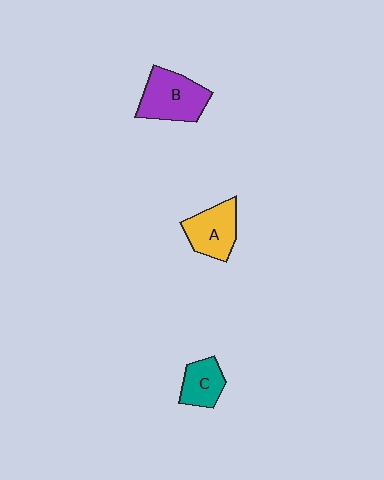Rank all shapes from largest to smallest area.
From largest to smallest: B (purple), A (yellow), C (teal).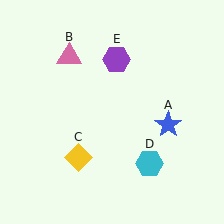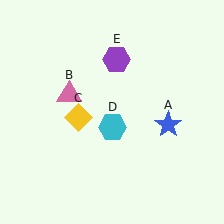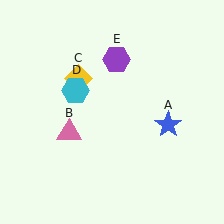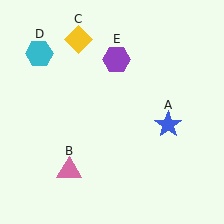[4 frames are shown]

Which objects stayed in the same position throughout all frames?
Blue star (object A) and purple hexagon (object E) remained stationary.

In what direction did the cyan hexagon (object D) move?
The cyan hexagon (object D) moved up and to the left.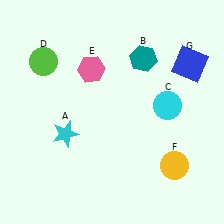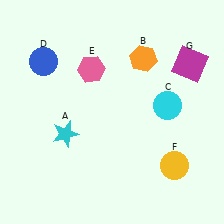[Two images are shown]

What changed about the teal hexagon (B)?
In Image 1, B is teal. In Image 2, it changed to orange.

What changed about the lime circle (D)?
In Image 1, D is lime. In Image 2, it changed to blue.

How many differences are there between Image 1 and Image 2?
There are 3 differences between the two images.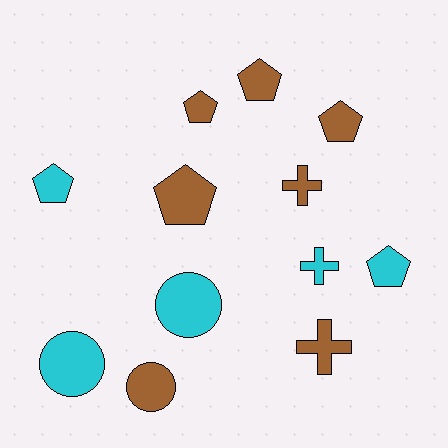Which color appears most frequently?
Brown, with 7 objects.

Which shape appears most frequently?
Pentagon, with 6 objects.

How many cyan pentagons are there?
There are 2 cyan pentagons.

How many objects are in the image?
There are 12 objects.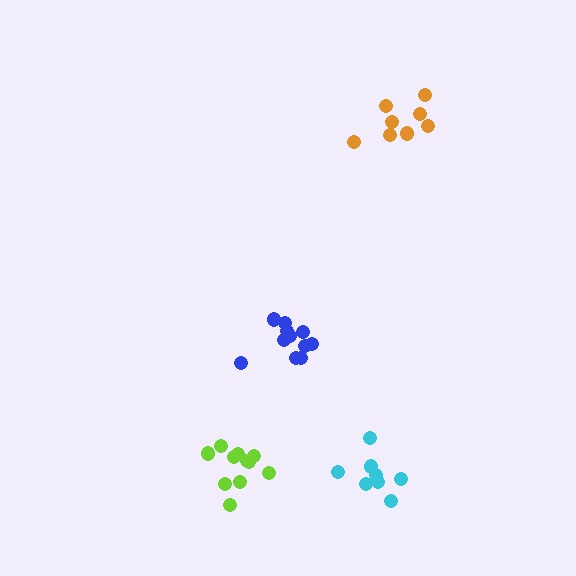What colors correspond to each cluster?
The clusters are colored: blue, orange, lime, cyan.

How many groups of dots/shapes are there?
There are 4 groups.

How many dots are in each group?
Group 1: 11 dots, Group 2: 9 dots, Group 3: 11 dots, Group 4: 8 dots (39 total).